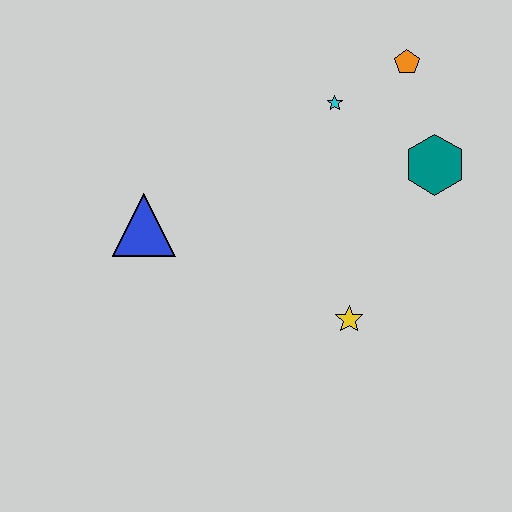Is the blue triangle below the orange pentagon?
Yes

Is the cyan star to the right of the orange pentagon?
No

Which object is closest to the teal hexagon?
The orange pentagon is closest to the teal hexagon.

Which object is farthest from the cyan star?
The blue triangle is farthest from the cyan star.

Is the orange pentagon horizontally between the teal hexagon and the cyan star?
Yes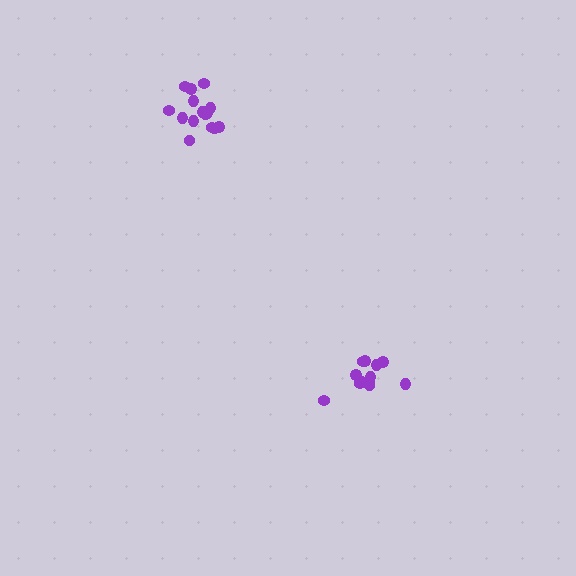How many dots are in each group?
Group 1: 15 dots, Group 2: 12 dots (27 total).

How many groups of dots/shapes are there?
There are 2 groups.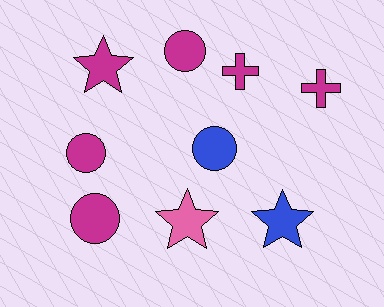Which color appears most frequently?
Magenta, with 6 objects.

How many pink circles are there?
There are no pink circles.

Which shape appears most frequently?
Circle, with 4 objects.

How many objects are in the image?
There are 9 objects.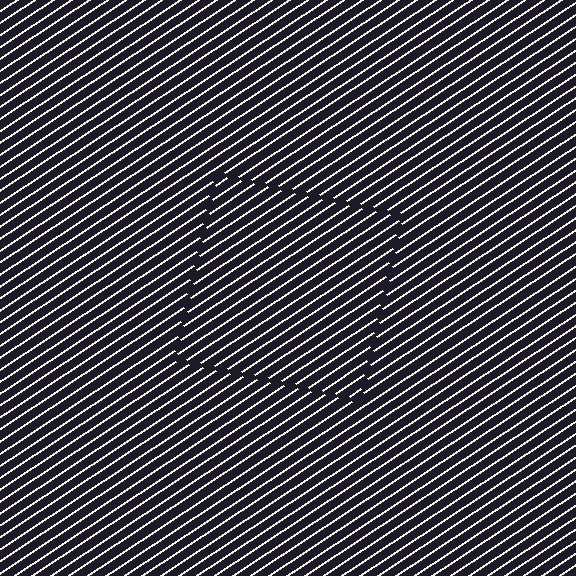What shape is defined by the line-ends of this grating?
An illusory square. The interior of the shape contains the same grating, shifted by half a period — the contour is defined by the phase discontinuity where line-ends from the inner and outer gratings abut.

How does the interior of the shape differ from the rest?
The interior of the shape contains the same grating, shifted by half a period — the contour is defined by the phase discontinuity where line-ends from the inner and outer gratings abut.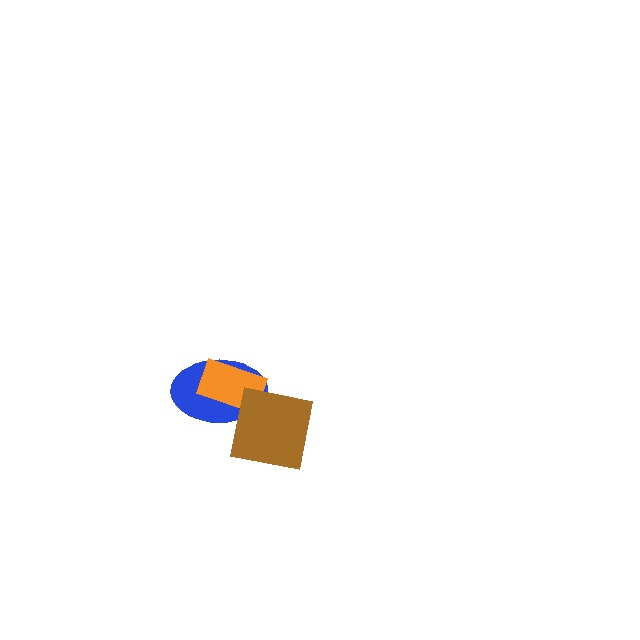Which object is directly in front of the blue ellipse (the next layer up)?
The orange rectangle is directly in front of the blue ellipse.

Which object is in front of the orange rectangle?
The brown square is in front of the orange rectangle.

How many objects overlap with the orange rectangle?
2 objects overlap with the orange rectangle.